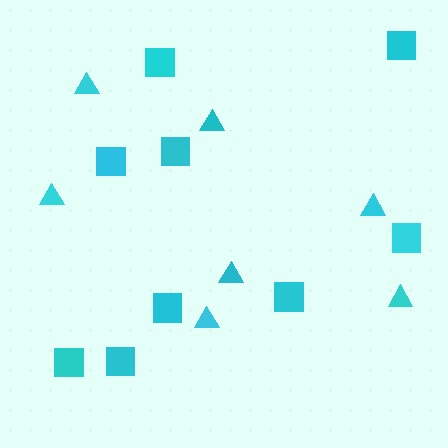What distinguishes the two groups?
There are 2 groups: one group of triangles (7) and one group of squares (9).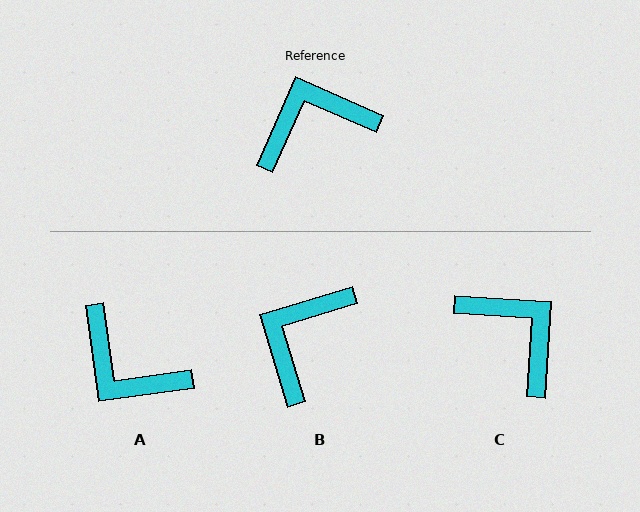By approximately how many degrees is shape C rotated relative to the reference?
Approximately 70 degrees clockwise.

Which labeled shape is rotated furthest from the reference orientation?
A, about 121 degrees away.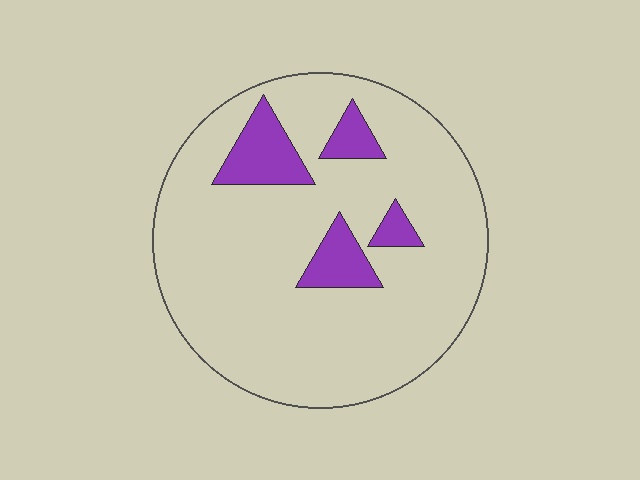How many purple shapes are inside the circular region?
4.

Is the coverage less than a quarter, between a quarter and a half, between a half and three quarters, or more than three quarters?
Less than a quarter.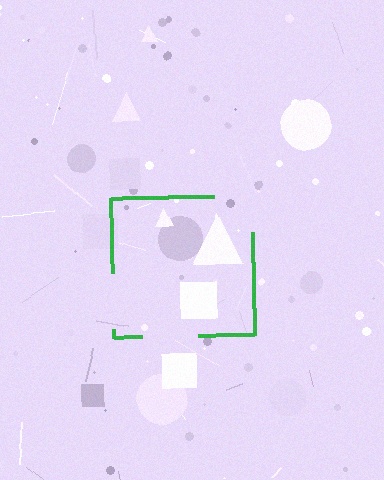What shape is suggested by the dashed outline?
The dashed outline suggests a square.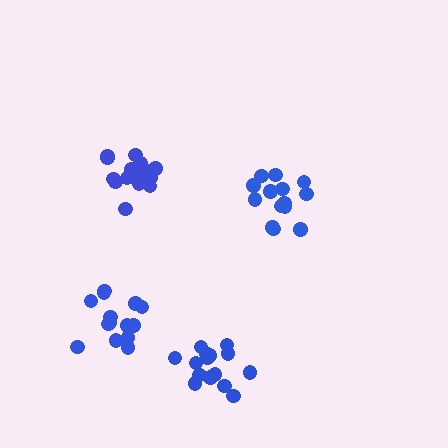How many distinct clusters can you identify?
There are 4 distinct clusters.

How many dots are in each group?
Group 1: 14 dots, Group 2: 14 dots, Group 3: 16 dots, Group 4: 15 dots (59 total).